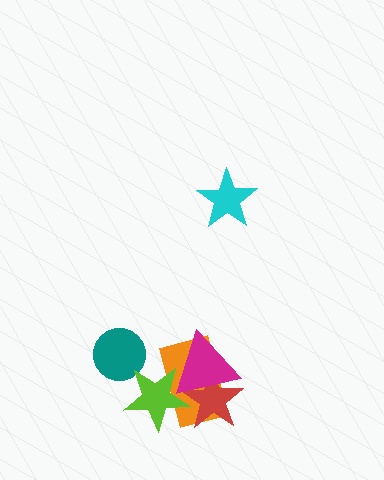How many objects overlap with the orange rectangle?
3 objects overlap with the orange rectangle.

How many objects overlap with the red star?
3 objects overlap with the red star.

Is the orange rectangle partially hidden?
Yes, it is partially covered by another shape.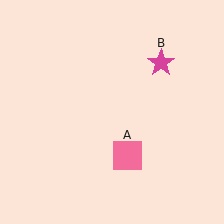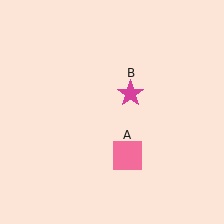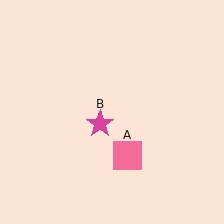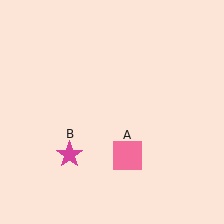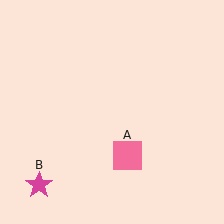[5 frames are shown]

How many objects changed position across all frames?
1 object changed position: magenta star (object B).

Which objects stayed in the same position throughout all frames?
Pink square (object A) remained stationary.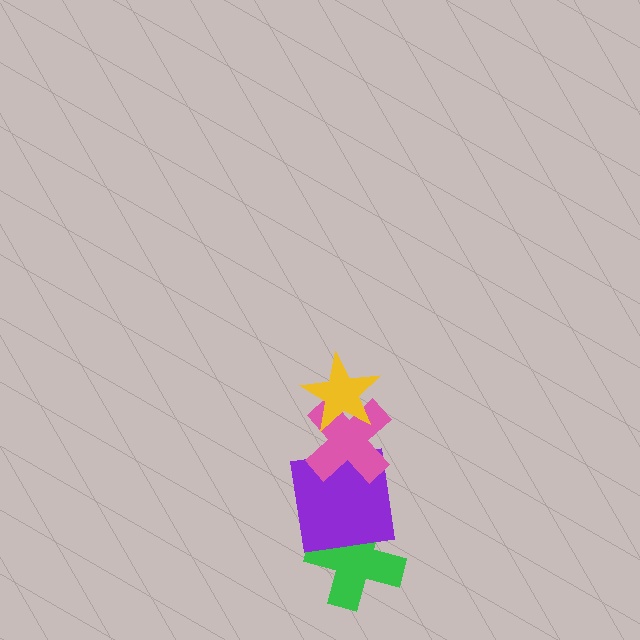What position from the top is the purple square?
The purple square is 3rd from the top.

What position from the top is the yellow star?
The yellow star is 1st from the top.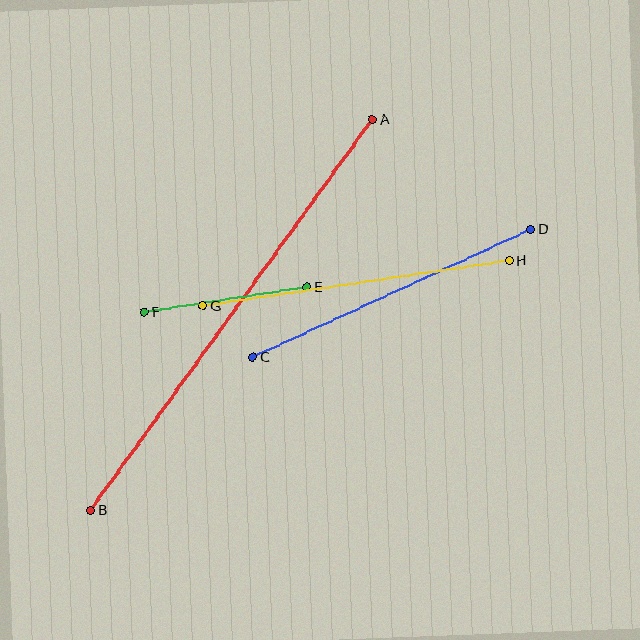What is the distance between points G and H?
The distance is approximately 309 pixels.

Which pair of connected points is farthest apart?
Points A and B are farthest apart.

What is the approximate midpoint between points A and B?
The midpoint is at approximately (232, 315) pixels.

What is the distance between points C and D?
The distance is approximately 306 pixels.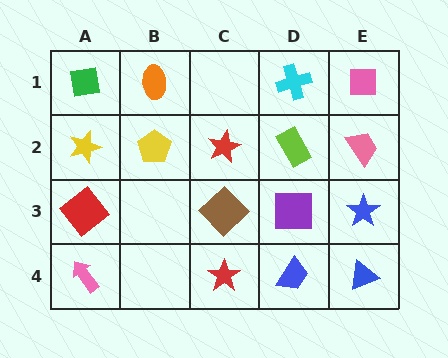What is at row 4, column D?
A blue trapezoid.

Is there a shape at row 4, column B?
No, that cell is empty.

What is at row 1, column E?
A pink square.